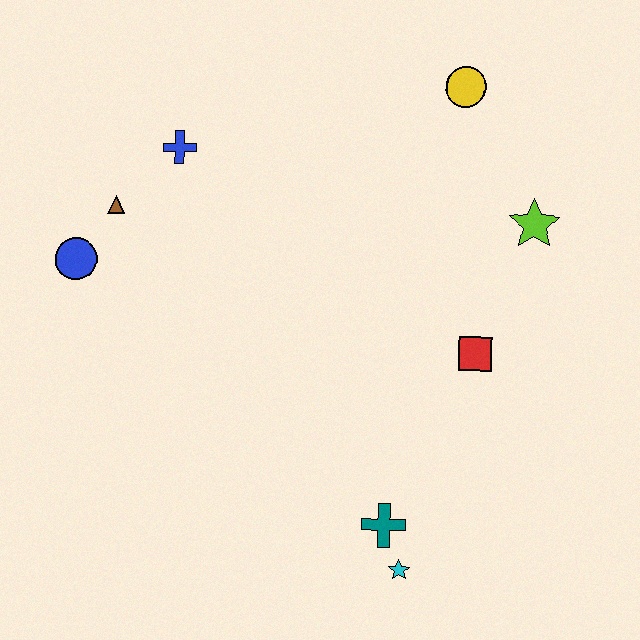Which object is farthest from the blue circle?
The lime star is farthest from the blue circle.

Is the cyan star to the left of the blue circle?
No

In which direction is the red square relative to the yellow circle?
The red square is below the yellow circle.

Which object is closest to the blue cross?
The brown triangle is closest to the blue cross.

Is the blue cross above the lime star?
Yes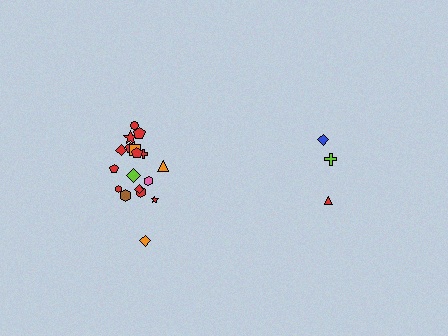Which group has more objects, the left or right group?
The left group.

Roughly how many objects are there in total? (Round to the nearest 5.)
Roughly 20 objects in total.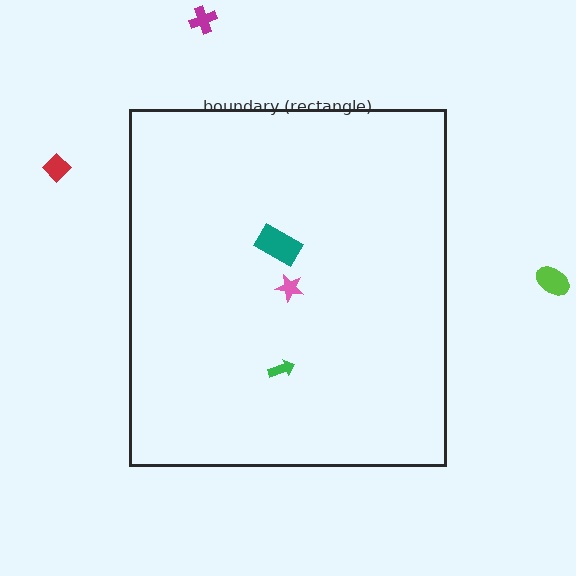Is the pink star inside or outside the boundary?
Inside.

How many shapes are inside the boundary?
3 inside, 3 outside.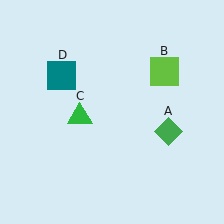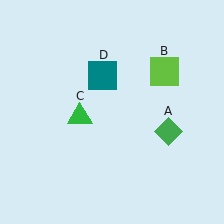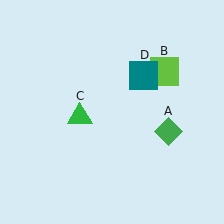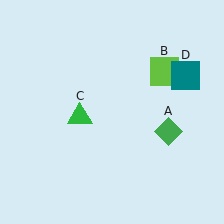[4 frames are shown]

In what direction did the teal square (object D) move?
The teal square (object D) moved right.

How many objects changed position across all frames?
1 object changed position: teal square (object D).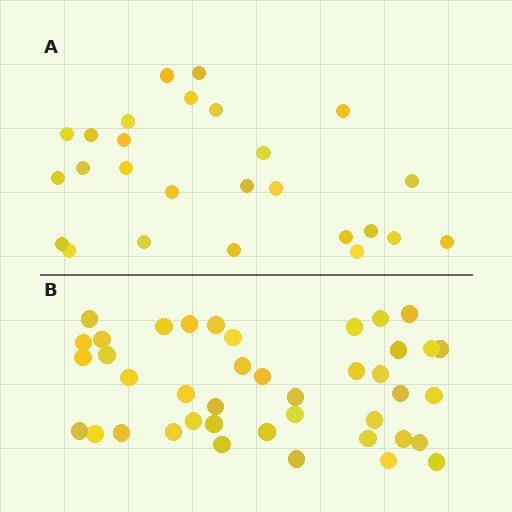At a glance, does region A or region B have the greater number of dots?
Region B (the bottom region) has more dots.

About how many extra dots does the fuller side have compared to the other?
Region B has approximately 15 more dots than region A.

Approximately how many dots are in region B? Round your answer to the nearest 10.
About 40 dots. (The exact count is 41, which rounds to 40.)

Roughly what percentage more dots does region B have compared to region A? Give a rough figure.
About 60% more.